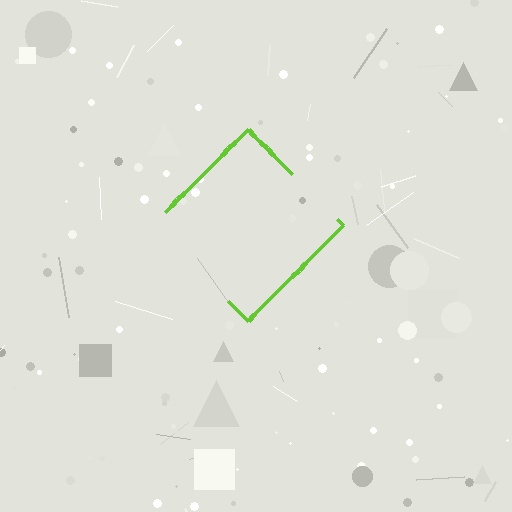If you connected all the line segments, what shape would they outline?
They would outline a diamond.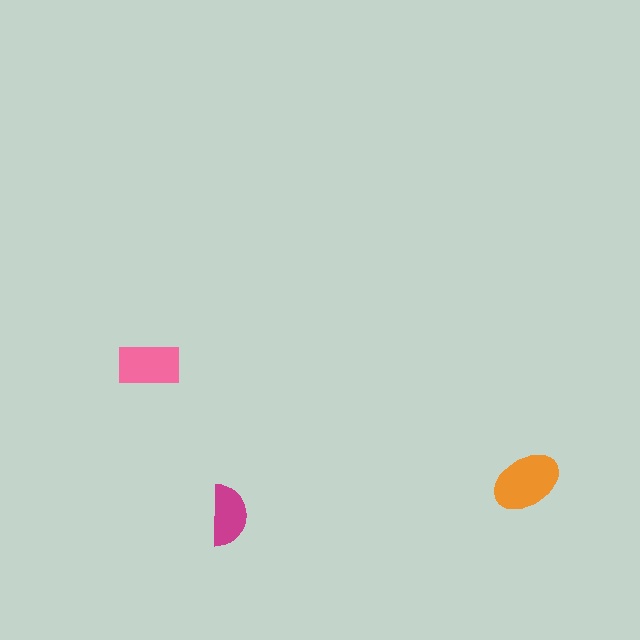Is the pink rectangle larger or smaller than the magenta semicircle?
Larger.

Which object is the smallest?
The magenta semicircle.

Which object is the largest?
The orange ellipse.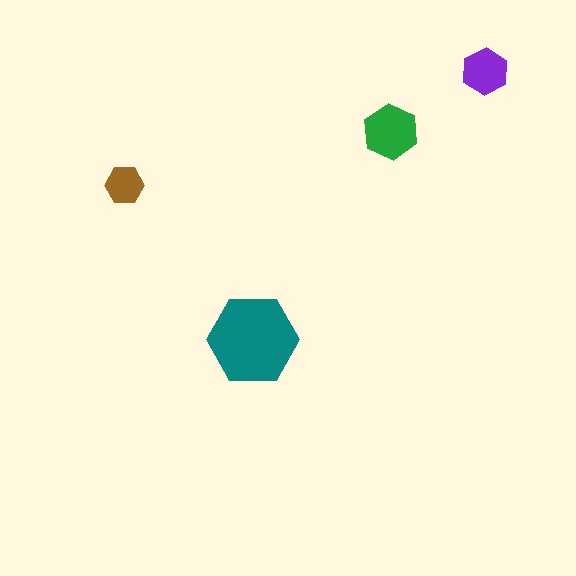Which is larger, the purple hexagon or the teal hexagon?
The teal one.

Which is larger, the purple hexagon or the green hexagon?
The green one.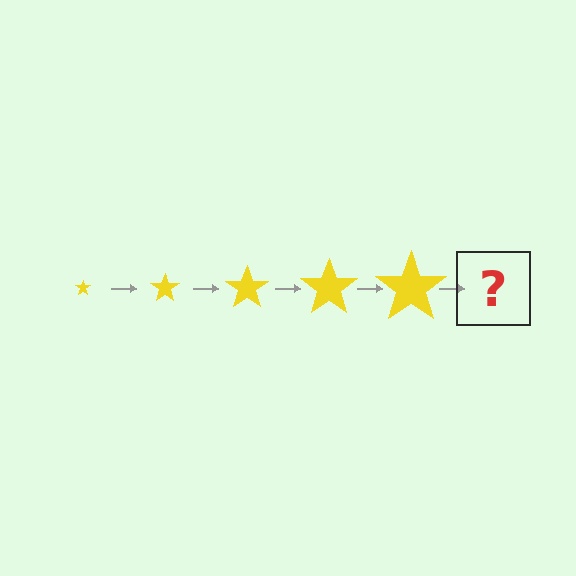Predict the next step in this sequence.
The next step is a yellow star, larger than the previous one.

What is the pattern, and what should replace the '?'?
The pattern is that the star gets progressively larger each step. The '?' should be a yellow star, larger than the previous one.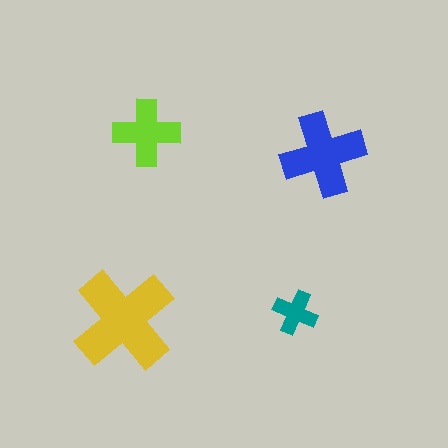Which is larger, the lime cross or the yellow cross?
The yellow one.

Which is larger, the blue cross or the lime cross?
The blue one.